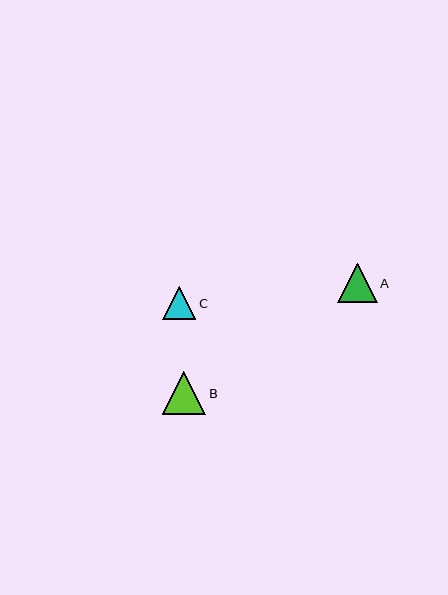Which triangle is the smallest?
Triangle C is the smallest with a size of approximately 34 pixels.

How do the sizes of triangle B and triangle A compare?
Triangle B and triangle A are approximately the same size.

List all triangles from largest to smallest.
From largest to smallest: B, A, C.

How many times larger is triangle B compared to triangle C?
Triangle B is approximately 1.3 times the size of triangle C.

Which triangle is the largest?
Triangle B is the largest with a size of approximately 43 pixels.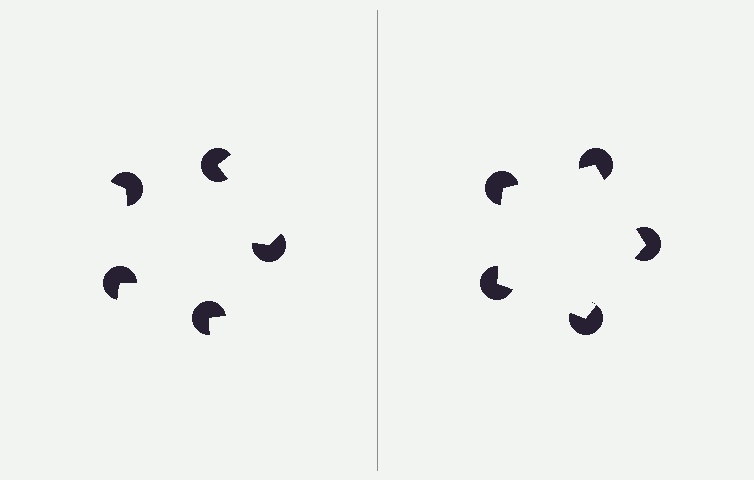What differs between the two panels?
The pac-man discs are positioned identically on both sides; only the wedge orientations differ. On the right they align to a pentagon; on the left they are misaligned.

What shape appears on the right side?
An illusory pentagon.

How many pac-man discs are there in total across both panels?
10 — 5 on each side.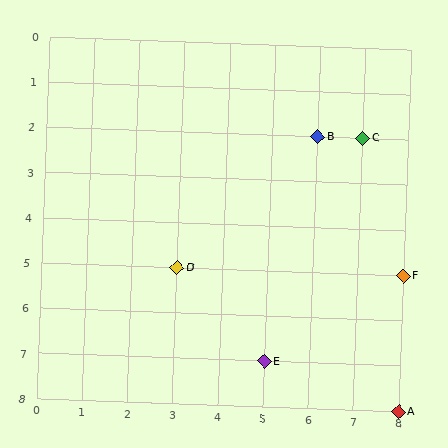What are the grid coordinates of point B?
Point B is at grid coordinates (6, 2).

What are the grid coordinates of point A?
Point A is at grid coordinates (8, 8).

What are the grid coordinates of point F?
Point F is at grid coordinates (8, 5).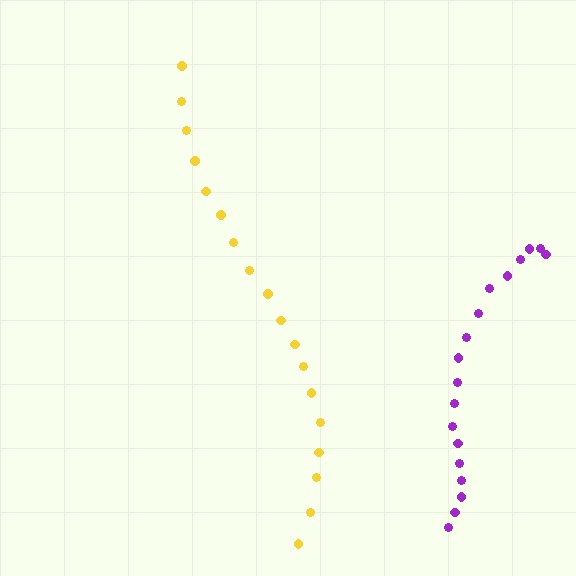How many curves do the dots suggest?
There are 2 distinct paths.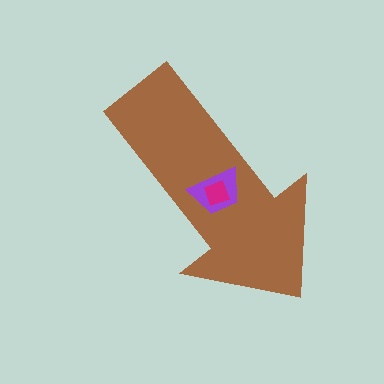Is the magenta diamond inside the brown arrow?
Yes.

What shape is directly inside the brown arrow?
The purple trapezoid.